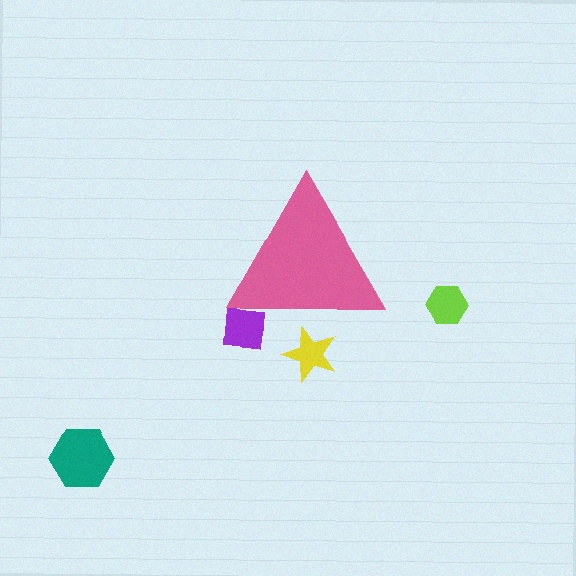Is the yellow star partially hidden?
Yes, the yellow star is partially hidden behind the pink triangle.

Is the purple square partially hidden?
Yes, the purple square is partially hidden behind the pink triangle.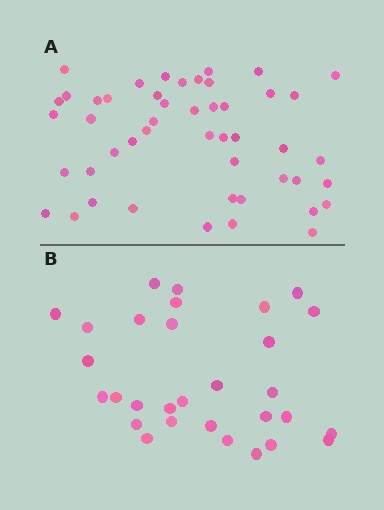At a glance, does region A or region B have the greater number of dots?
Region A (the top region) has more dots.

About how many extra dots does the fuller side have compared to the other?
Region A has approximately 20 more dots than region B.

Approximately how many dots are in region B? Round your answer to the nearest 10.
About 30 dots.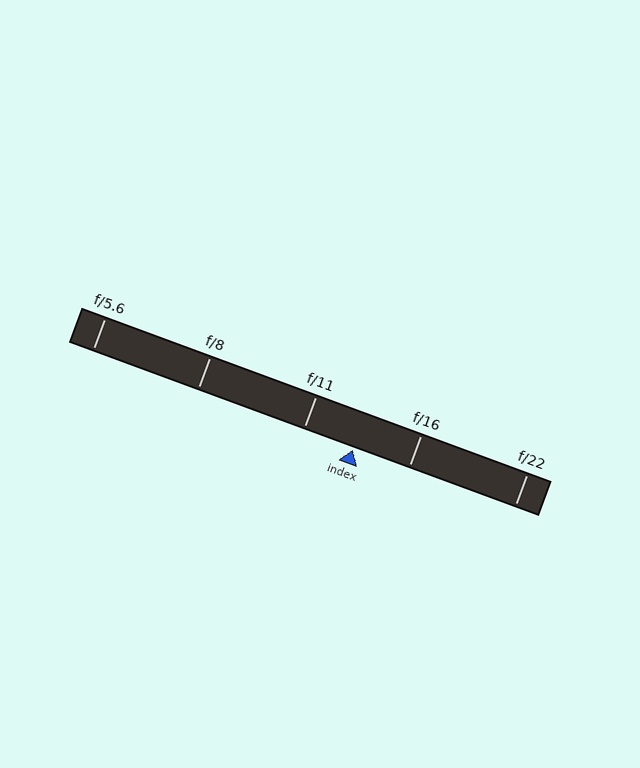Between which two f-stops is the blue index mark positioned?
The index mark is between f/11 and f/16.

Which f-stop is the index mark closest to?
The index mark is closest to f/11.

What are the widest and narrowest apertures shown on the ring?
The widest aperture shown is f/5.6 and the narrowest is f/22.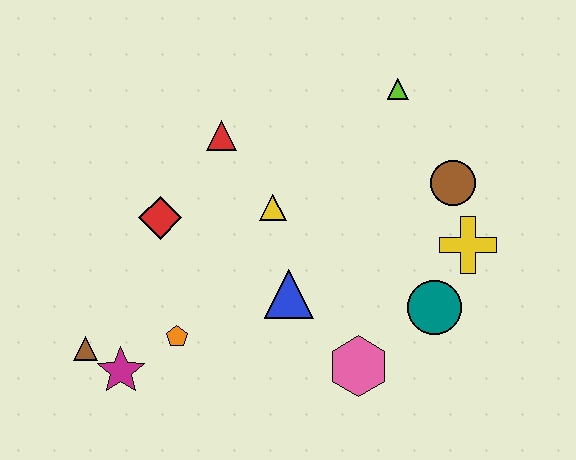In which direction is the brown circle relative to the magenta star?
The brown circle is to the right of the magenta star.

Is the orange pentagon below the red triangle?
Yes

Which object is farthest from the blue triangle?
The lime triangle is farthest from the blue triangle.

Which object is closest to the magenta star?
The brown triangle is closest to the magenta star.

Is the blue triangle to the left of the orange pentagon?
No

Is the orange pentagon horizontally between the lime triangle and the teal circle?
No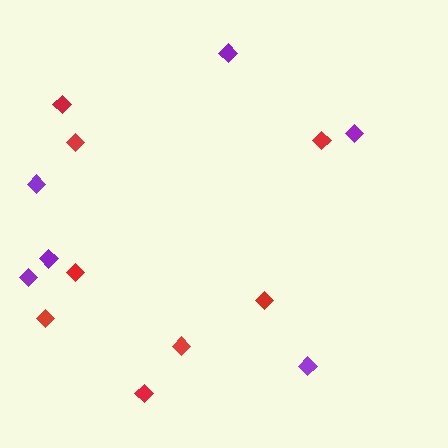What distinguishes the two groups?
There are 2 groups: one group of purple diamonds (6) and one group of red diamonds (8).